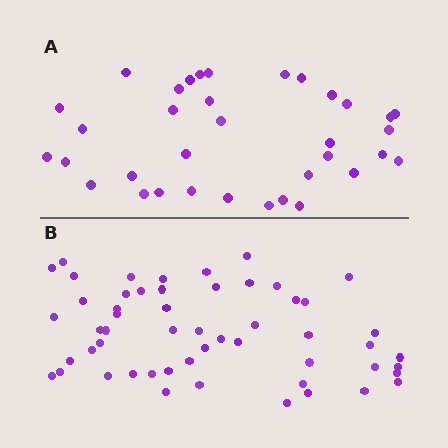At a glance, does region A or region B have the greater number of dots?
Region B (the bottom region) has more dots.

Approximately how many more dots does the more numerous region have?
Region B has approximately 20 more dots than region A.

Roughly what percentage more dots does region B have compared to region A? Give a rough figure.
About 55% more.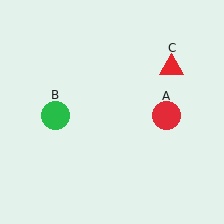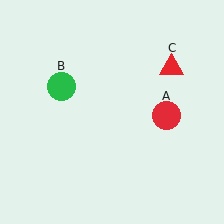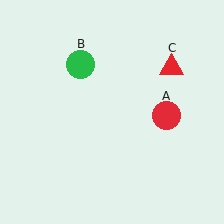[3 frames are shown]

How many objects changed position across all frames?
1 object changed position: green circle (object B).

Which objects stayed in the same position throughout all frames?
Red circle (object A) and red triangle (object C) remained stationary.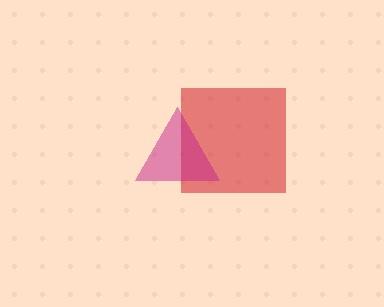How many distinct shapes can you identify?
There are 2 distinct shapes: a red square, a magenta triangle.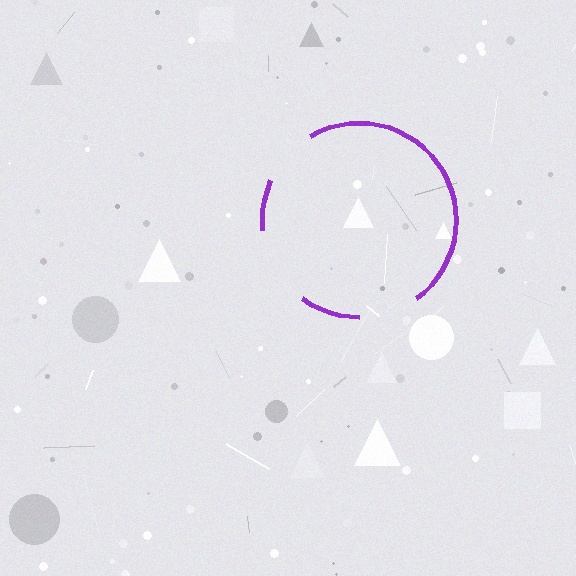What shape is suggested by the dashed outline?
The dashed outline suggests a circle.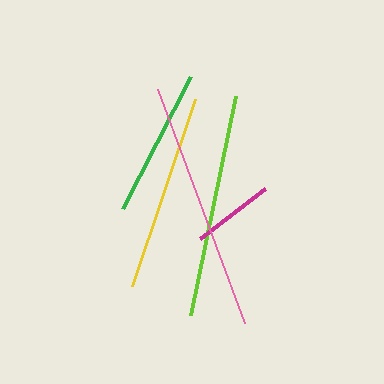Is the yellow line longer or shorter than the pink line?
The pink line is longer than the yellow line.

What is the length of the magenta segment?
The magenta segment is approximately 82 pixels long.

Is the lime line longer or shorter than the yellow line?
The lime line is longer than the yellow line.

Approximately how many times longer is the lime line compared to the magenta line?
The lime line is approximately 2.7 times the length of the magenta line.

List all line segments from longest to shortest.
From longest to shortest: pink, lime, yellow, green, magenta.